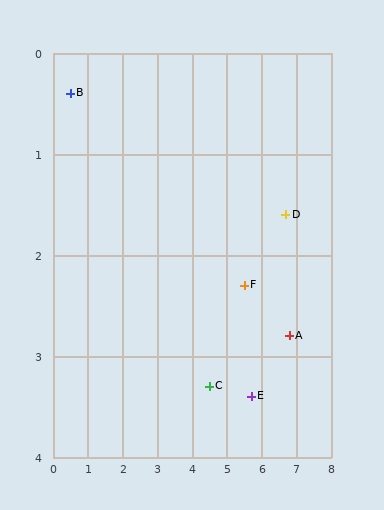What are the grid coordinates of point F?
Point F is at approximately (5.5, 2.3).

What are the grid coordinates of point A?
Point A is at approximately (6.8, 2.8).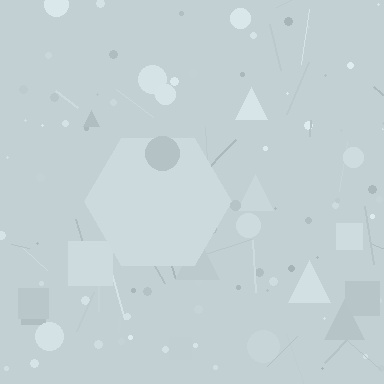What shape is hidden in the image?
A hexagon is hidden in the image.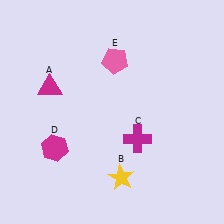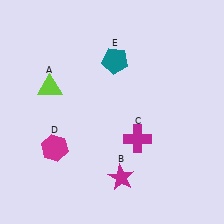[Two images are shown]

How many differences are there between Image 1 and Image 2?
There are 3 differences between the two images.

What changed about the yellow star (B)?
In Image 1, B is yellow. In Image 2, it changed to magenta.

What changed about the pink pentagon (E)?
In Image 1, E is pink. In Image 2, it changed to teal.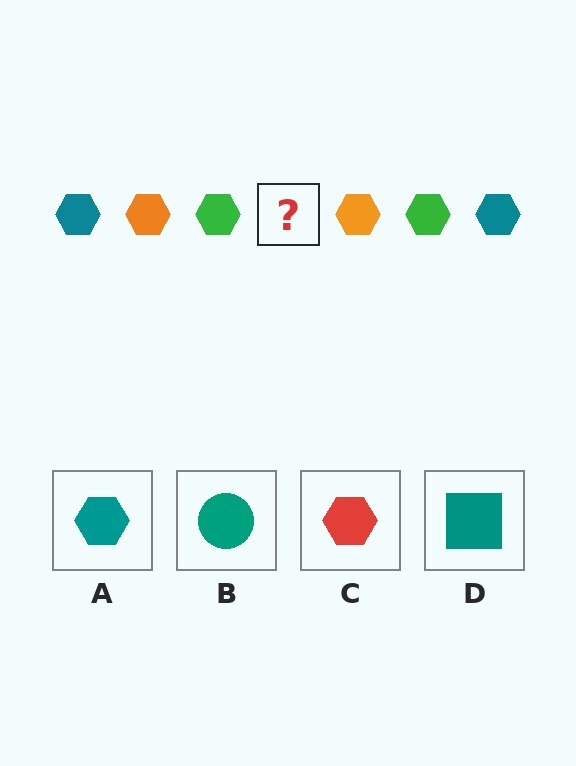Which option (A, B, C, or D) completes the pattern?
A.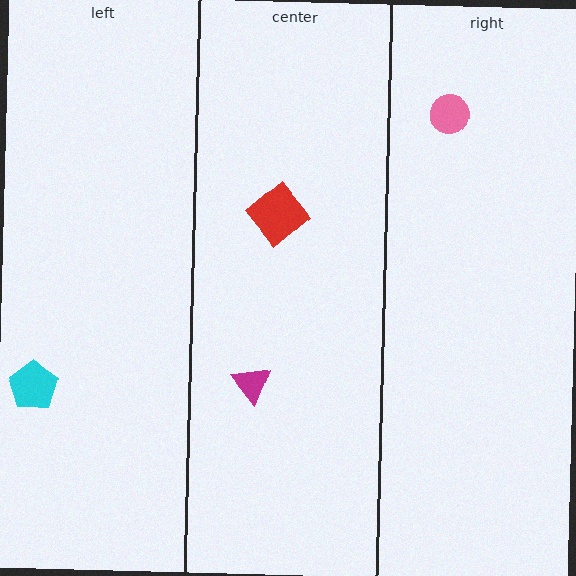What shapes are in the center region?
The red diamond, the magenta triangle.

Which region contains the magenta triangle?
The center region.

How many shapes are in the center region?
2.